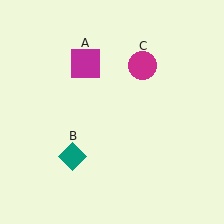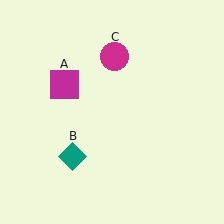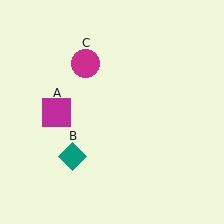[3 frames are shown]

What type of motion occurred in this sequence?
The magenta square (object A), magenta circle (object C) rotated counterclockwise around the center of the scene.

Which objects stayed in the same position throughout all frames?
Teal diamond (object B) remained stationary.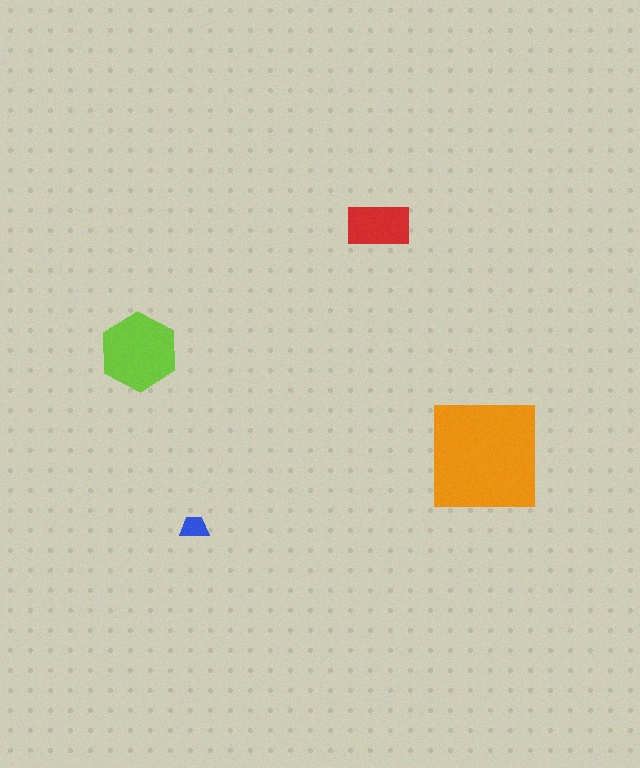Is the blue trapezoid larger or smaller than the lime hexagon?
Smaller.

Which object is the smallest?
The blue trapezoid.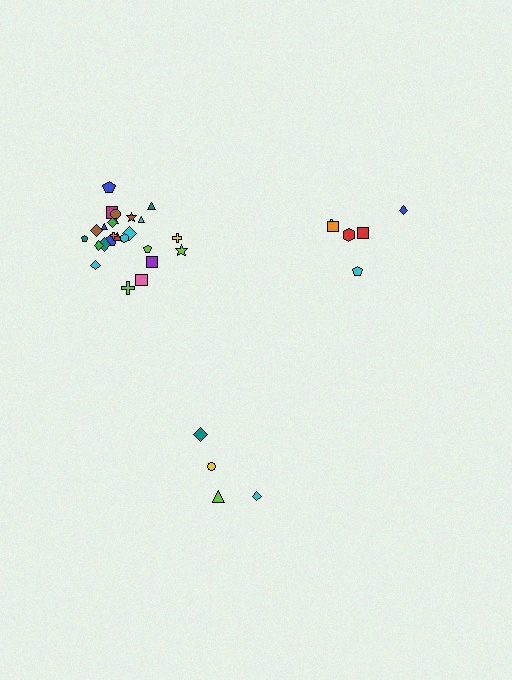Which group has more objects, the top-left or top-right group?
The top-left group.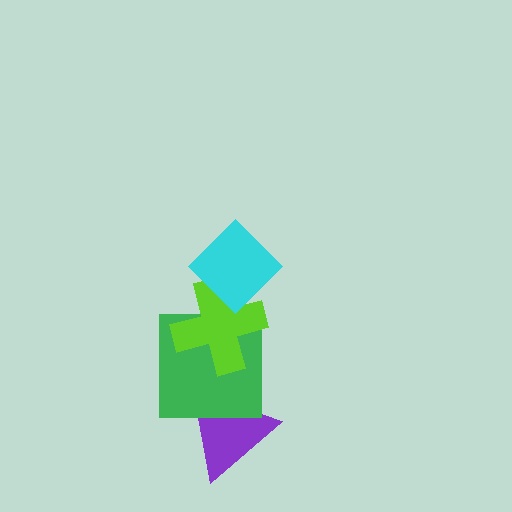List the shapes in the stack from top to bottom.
From top to bottom: the cyan diamond, the lime cross, the green square, the purple triangle.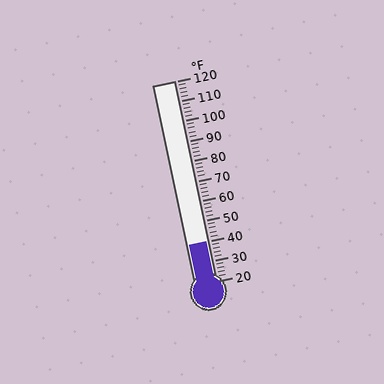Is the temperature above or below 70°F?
The temperature is below 70°F.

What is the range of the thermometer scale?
The thermometer scale ranges from 20°F to 120°F.